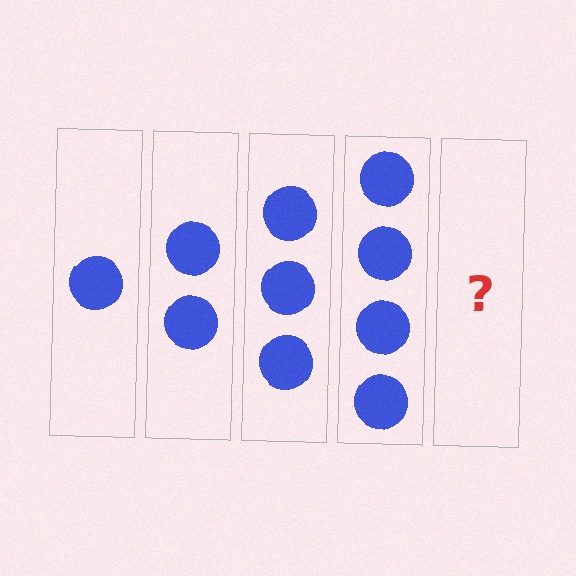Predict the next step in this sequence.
The next step is 5 circles.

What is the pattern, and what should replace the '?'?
The pattern is that each step adds one more circle. The '?' should be 5 circles.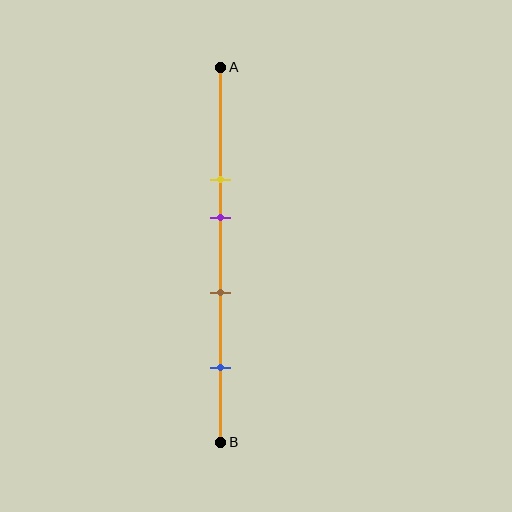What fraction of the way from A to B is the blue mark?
The blue mark is approximately 80% (0.8) of the way from A to B.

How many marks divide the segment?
There are 4 marks dividing the segment.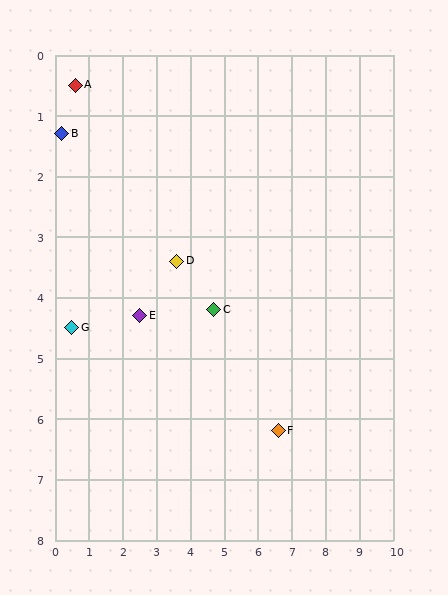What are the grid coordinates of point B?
Point B is at approximately (0.2, 1.3).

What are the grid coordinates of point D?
Point D is at approximately (3.6, 3.4).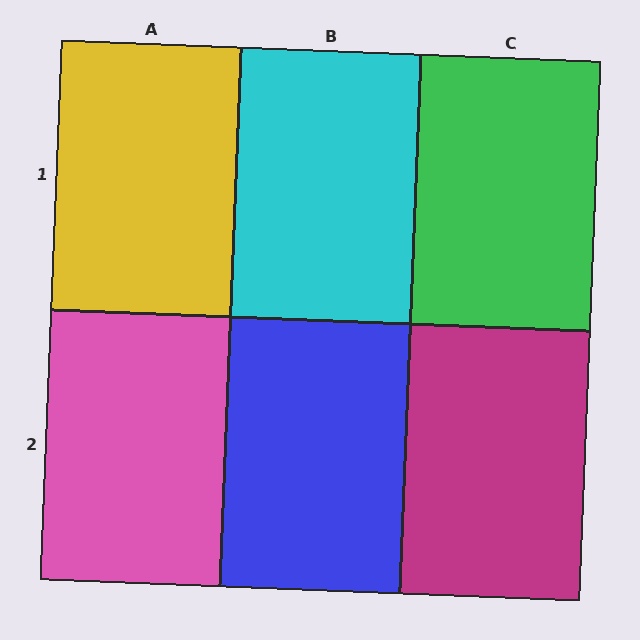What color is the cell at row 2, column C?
Magenta.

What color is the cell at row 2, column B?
Blue.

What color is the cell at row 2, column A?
Pink.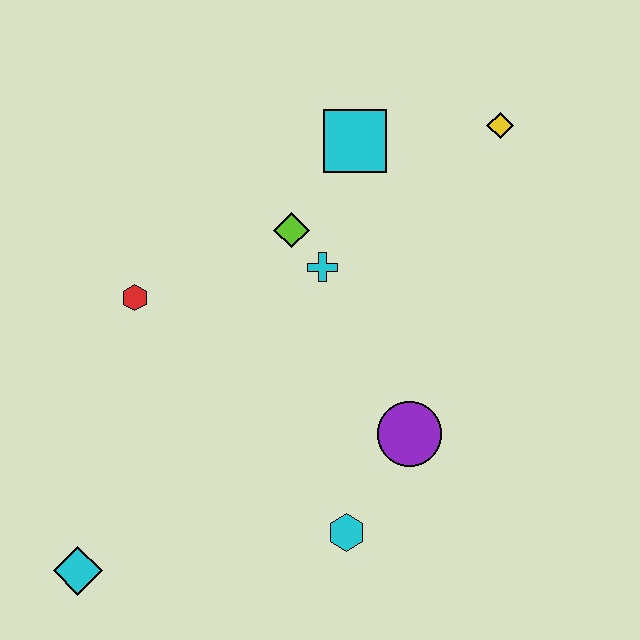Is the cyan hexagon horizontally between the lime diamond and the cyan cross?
No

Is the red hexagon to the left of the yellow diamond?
Yes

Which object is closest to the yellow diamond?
The cyan square is closest to the yellow diamond.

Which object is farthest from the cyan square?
The cyan diamond is farthest from the cyan square.